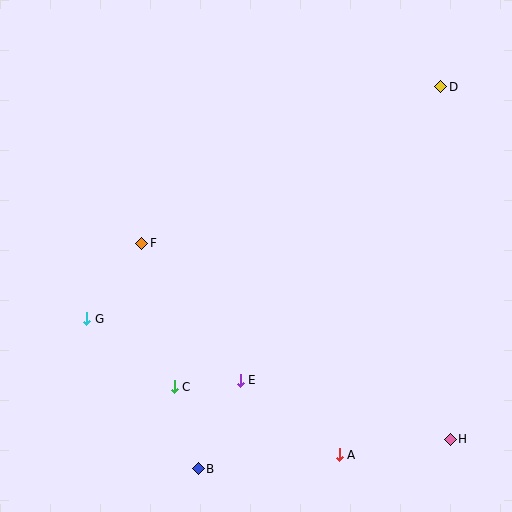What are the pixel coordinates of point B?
Point B is at (199, 469).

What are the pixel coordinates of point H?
Point H is at (450, 439).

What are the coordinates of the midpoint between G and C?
The midpoint between G and C is at (131, 353).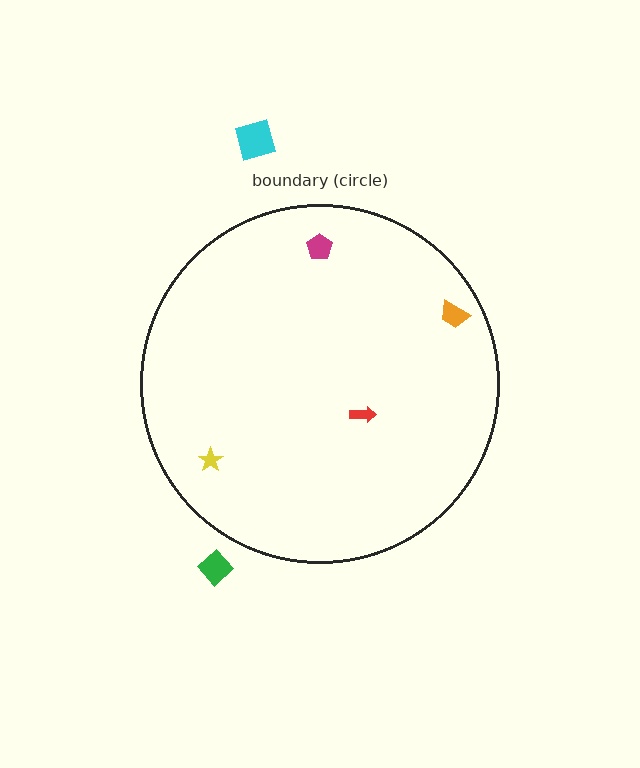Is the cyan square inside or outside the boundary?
Outside.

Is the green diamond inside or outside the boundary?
Outside.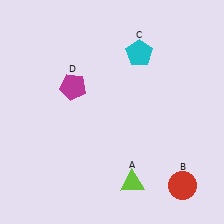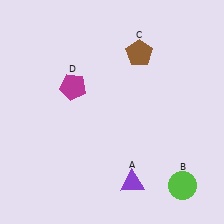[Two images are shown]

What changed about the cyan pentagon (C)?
In Image 1, C is cyan. In Image 2, it changed to brown.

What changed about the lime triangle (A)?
In Image 1, A is lime. In Image 2, it changed to purple.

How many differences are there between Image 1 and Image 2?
There are 3 differences between the two images.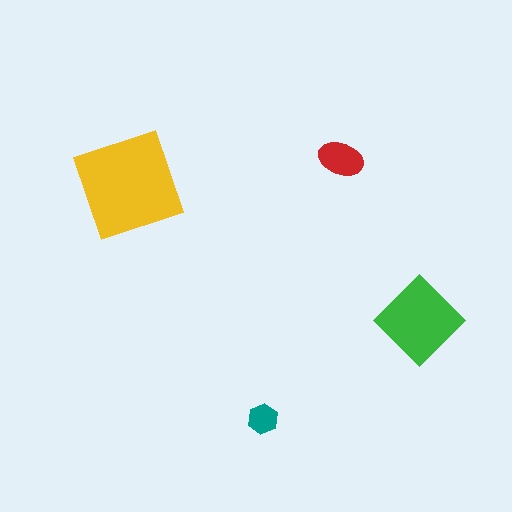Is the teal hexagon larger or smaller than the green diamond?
Smaller.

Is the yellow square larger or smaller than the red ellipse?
Larger.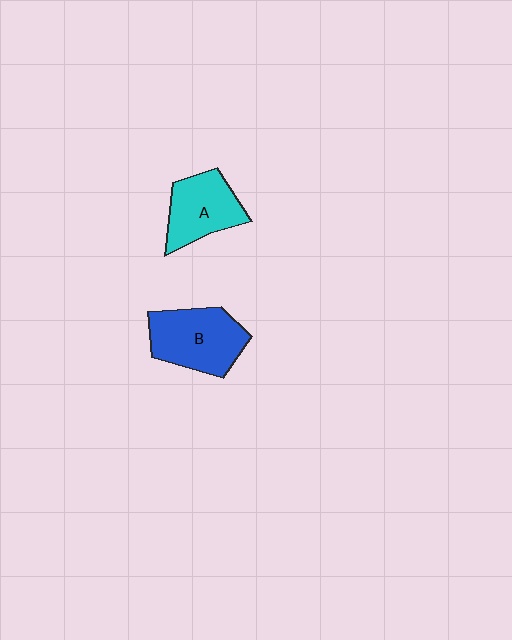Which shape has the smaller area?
Shape A (cyan).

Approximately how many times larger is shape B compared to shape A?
Approximately 1.2 times.